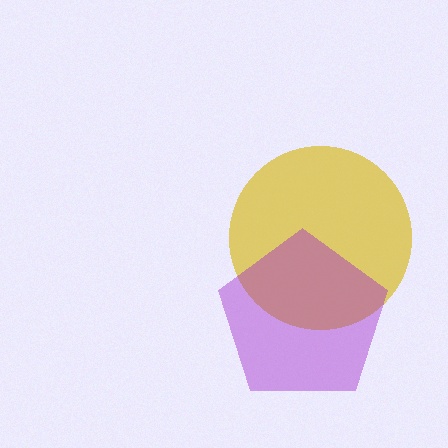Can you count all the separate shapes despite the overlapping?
Yes, there are 2 separate shapes.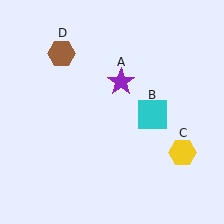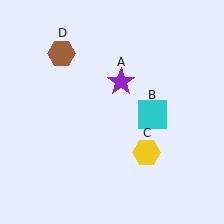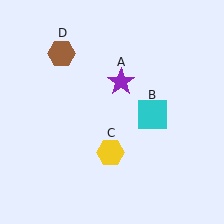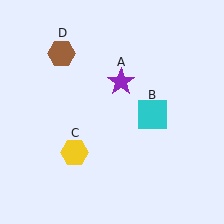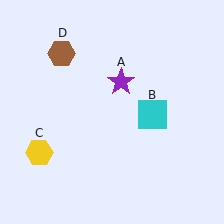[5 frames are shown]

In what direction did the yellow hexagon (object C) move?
The yellow hexagon (object C) moved left.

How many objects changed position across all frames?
1 object changed position: yellow hexagon (object C).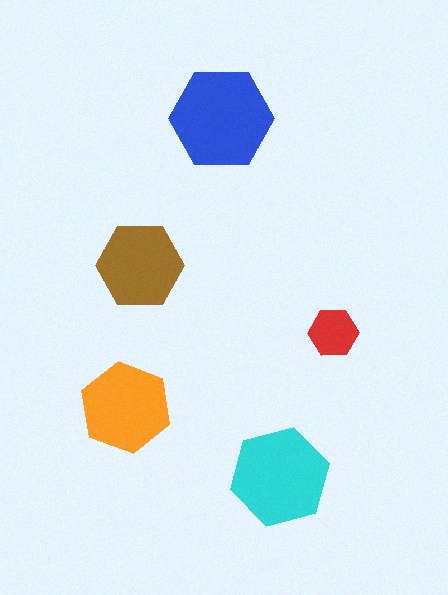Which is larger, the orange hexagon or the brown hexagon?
The orange one.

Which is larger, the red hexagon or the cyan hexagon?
The cyan one.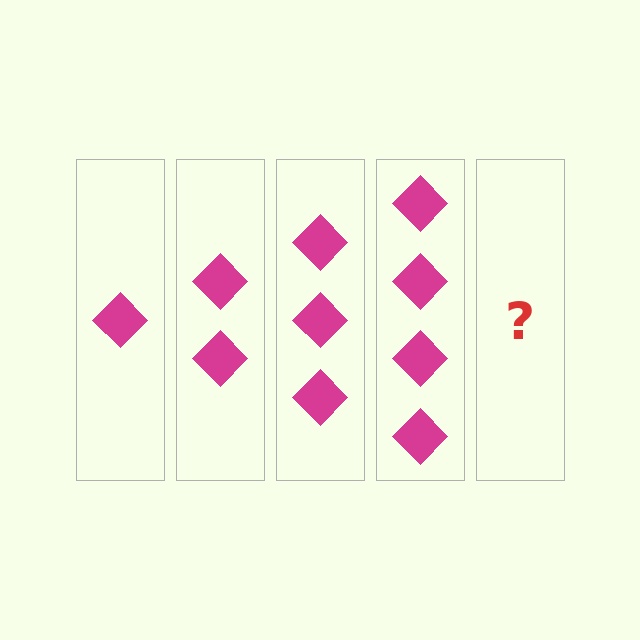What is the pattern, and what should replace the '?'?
The pattern is that each step adds one more diamond. The '?' should be 5 diamonds.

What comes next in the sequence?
The next element should be 5 diamonds.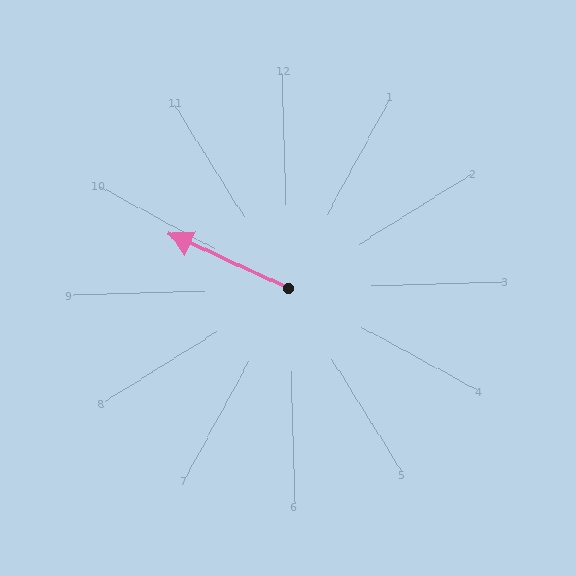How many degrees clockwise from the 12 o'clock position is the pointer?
Approximately 296 degrees.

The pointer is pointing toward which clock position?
Roughly 10 o'clock.